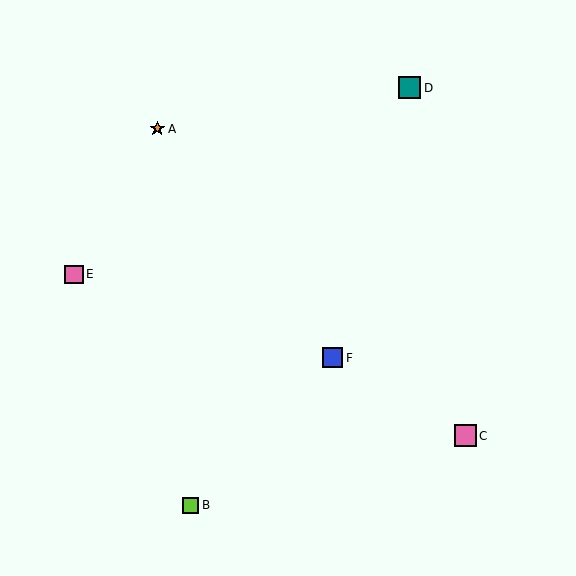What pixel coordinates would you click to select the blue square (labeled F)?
Click at (332, 358) to select the blue square F.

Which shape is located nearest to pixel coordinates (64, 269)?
The pink square (labeled E) at (74, 274) is nearest to that location.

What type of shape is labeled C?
Shape C is a pink square.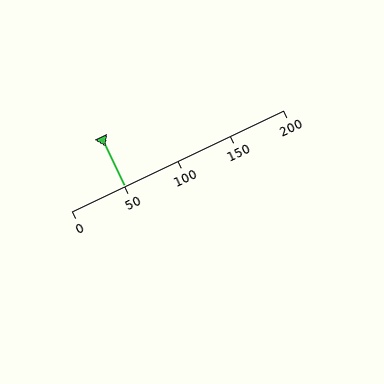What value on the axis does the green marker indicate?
The marker indicates approximately 50.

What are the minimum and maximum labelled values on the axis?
The axis runs from 0 to 200.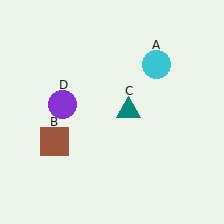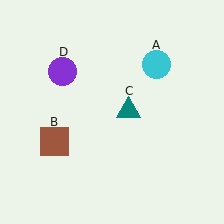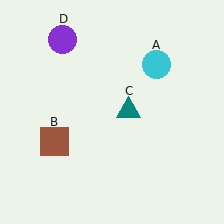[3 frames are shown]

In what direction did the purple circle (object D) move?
The purple circle (object D) moved up.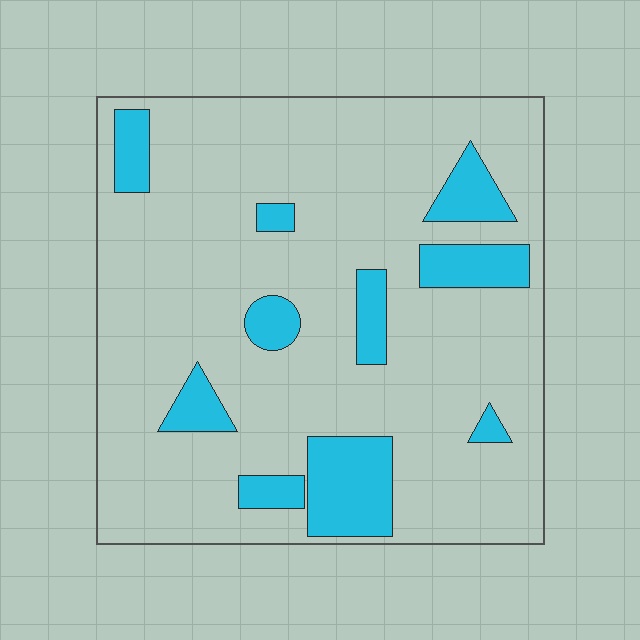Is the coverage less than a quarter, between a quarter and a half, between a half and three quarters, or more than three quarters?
Less than a quarter.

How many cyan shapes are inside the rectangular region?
10.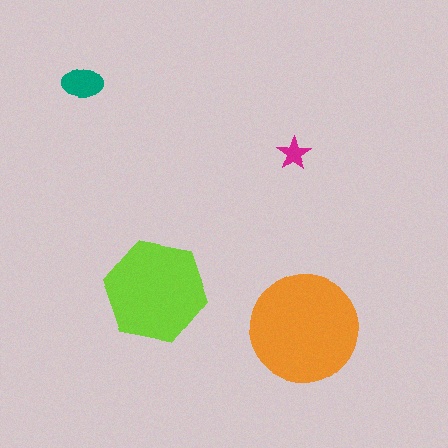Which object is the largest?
The orange circle.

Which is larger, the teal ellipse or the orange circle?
The orange circle.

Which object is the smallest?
The magenta star.